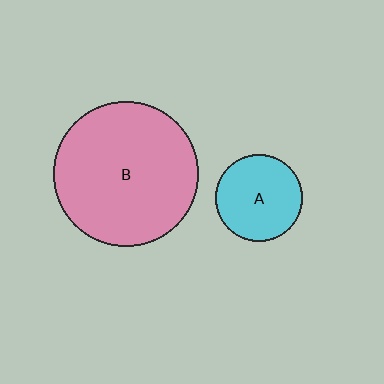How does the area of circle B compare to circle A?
Approximately 2.8 times.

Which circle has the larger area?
Circle B (pink).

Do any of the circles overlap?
No, none of the circles overlap.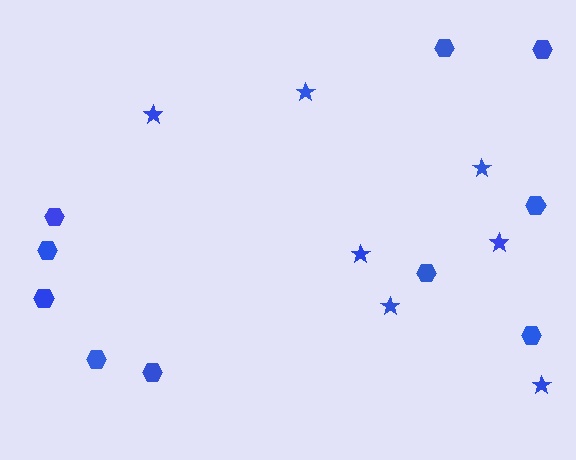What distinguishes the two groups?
There are 2 groups: one group of stars (7) and one group of hexagons (10).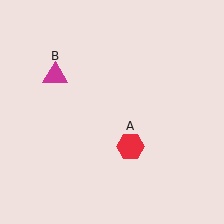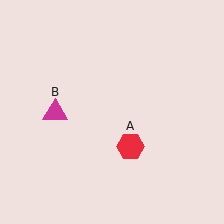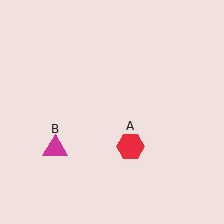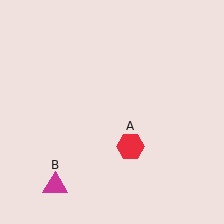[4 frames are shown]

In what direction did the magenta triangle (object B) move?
The magenta triangle (object B) moved down.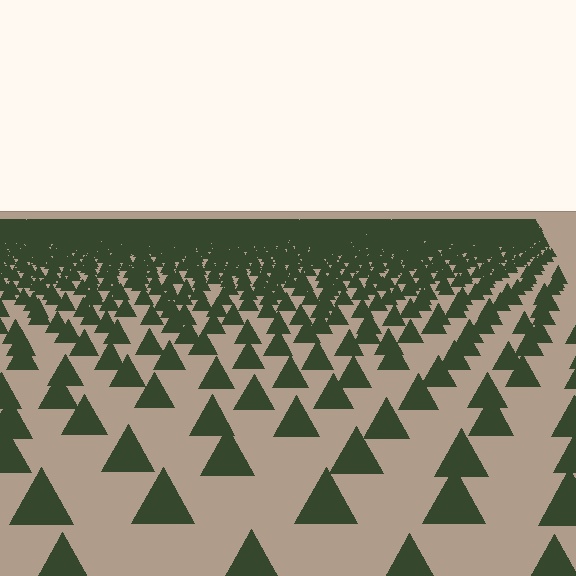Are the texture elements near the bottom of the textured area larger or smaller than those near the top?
Larger. Near the bottom, elements are closer to the viewer and appear at a bigger on-screen size.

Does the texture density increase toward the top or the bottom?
Density increases toward the top.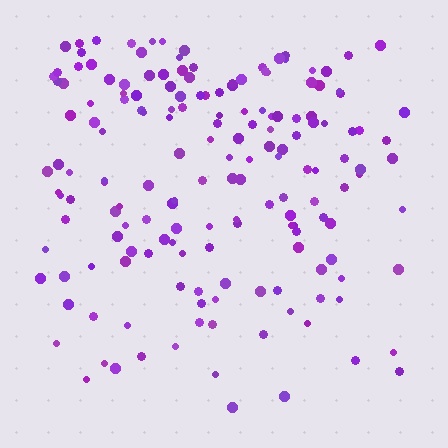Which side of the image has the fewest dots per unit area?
The bottom.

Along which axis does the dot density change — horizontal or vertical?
Vertical.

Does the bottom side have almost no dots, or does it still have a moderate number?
Still a moderate number, just noticeably fewer than the top.